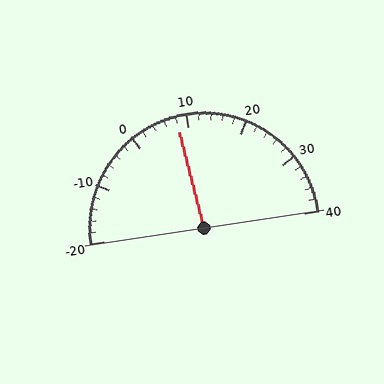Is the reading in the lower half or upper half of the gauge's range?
The reading is in the lower half of the range (-20 to 40).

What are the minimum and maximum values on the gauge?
The gauge ranges from -20 to 40.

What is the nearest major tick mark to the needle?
The nearest major tick mark is 10.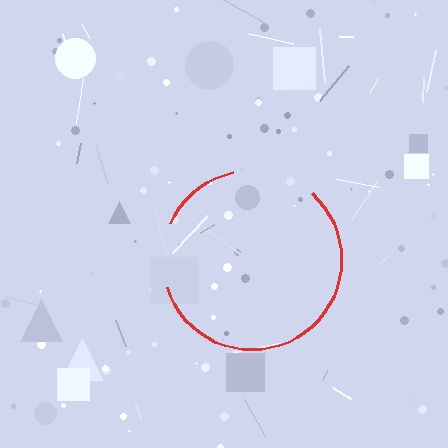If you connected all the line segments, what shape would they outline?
They would outline a circle.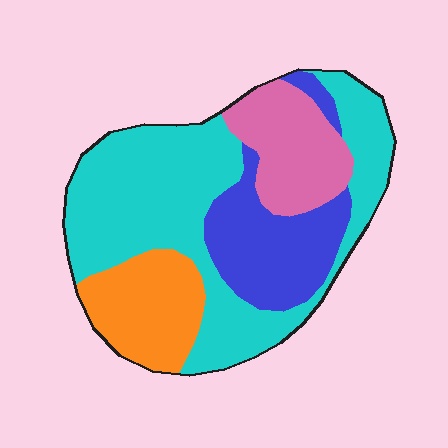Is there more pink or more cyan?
Cyan.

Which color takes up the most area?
Cyan, at roughly 50%.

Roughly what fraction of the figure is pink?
Pink covers around 15% of the figure.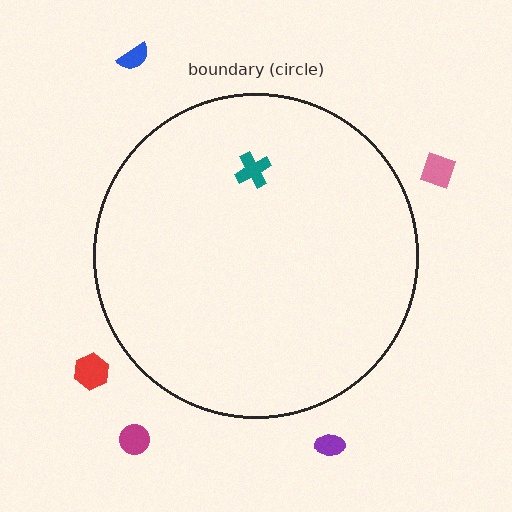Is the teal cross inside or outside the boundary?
Inside.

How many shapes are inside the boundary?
1 inside, 5 outside.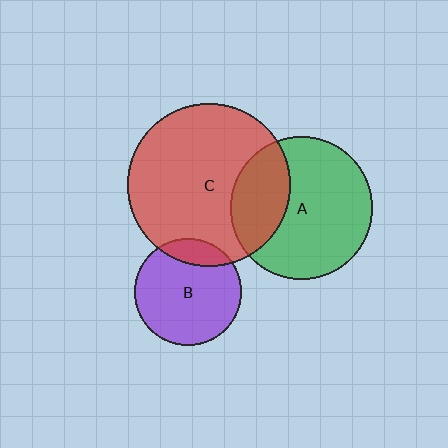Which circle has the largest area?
Circle C (red).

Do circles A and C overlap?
Yes.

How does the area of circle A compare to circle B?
Approximately 1.8 times.